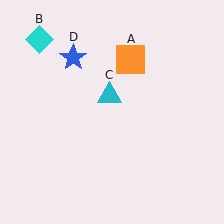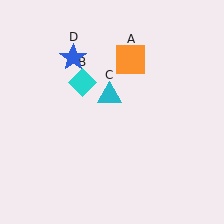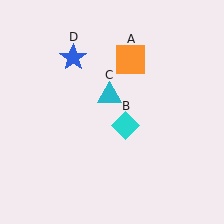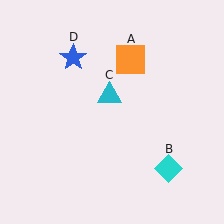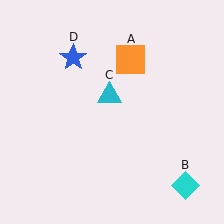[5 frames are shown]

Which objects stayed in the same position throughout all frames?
Orange square (object A) and cyan triangle (object C) and blue star (object D) remained stationary.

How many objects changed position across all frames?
1 object changed position: cyan diamond (object B).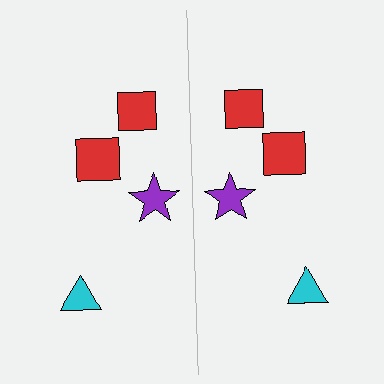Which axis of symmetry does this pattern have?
The pattern has a vertical axis of symmetry running through the center of the image.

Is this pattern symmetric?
Yes, this pattern has bilateral (reflection) symmetry.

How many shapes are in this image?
There are 8 shapes in this image.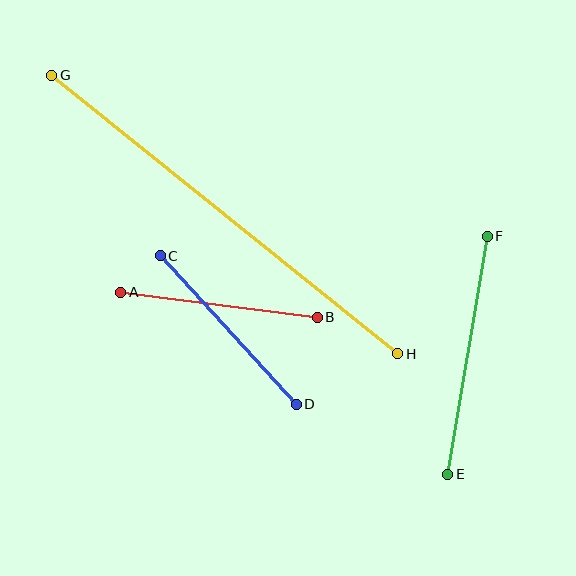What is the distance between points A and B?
The distance is approximately 198 pixels.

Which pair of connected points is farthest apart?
Points G and H are farthest apart.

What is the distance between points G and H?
The distance is approximately 444 pixels.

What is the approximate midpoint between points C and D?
The midpoint is at approximately (228, 330) pixels.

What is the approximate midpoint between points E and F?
The midpoint is at approximately (467, 355) pixels.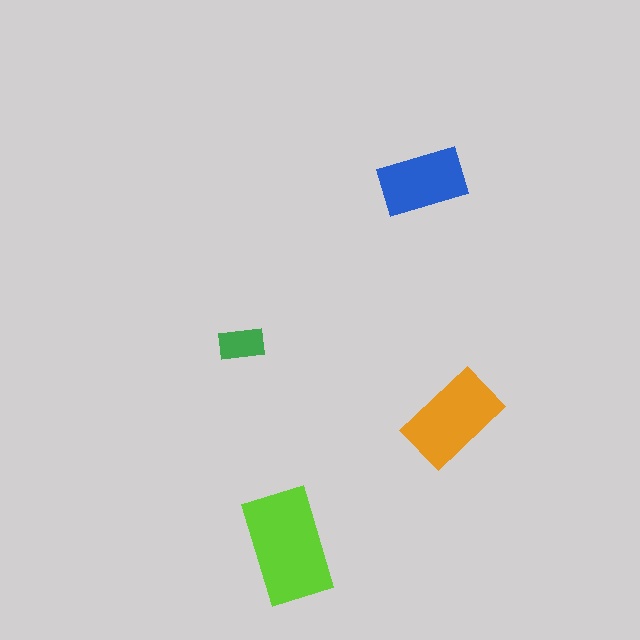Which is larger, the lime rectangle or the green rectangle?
The lime one.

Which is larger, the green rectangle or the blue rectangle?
The blue one.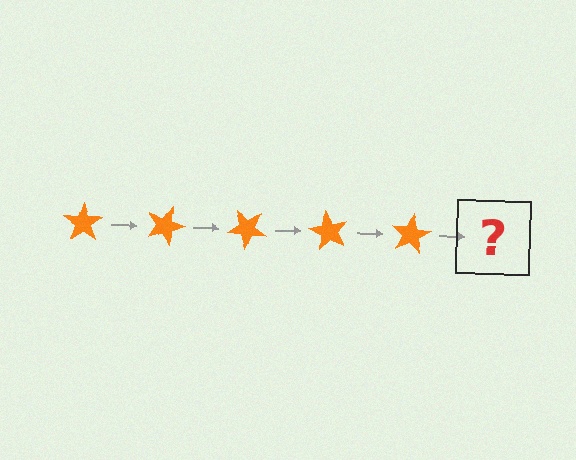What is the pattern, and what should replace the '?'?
The pattern is that the star rotates 20 degrees each step. The '?' should be an orange star rotated 100 degrees.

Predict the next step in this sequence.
The next step is an orange star rotated 100 degrees.